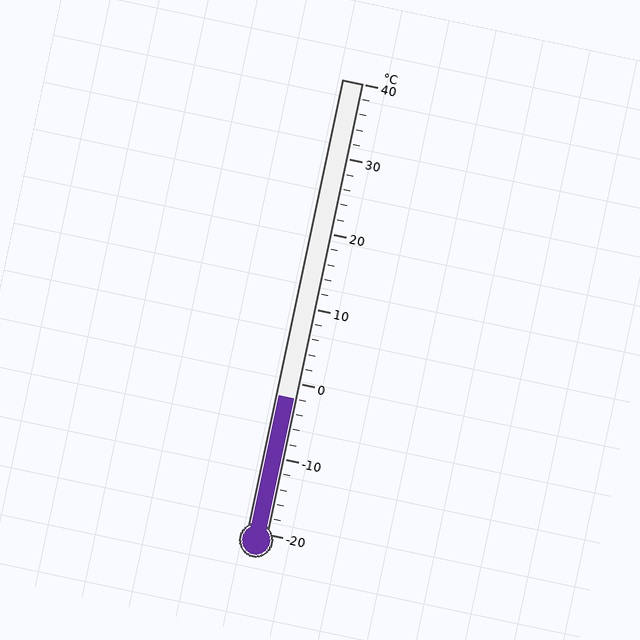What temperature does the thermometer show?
The thermometer shows approximately -2°C.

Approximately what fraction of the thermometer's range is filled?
The thermometer is filled to approximately 30% of its range.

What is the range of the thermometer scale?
The thermometer scale ranges from -20°C to 40°C.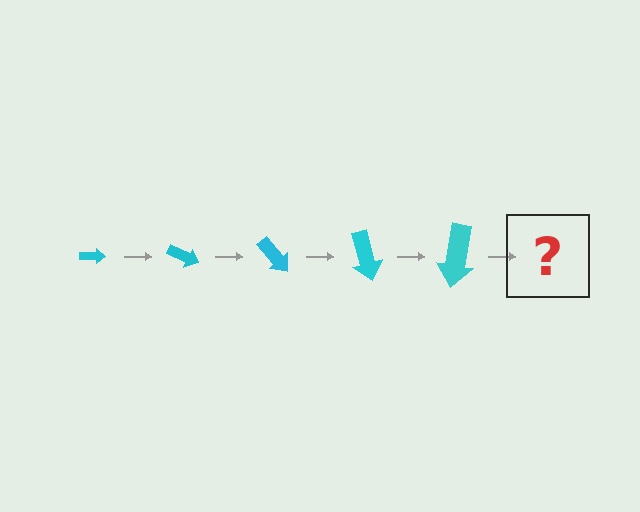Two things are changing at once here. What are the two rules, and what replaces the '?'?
The two rules are that the arrow grows larger each step and it rotates 25 degrees each step. The '?' should be an arrow, larger than the previous one and rotated 125 degrees from the start.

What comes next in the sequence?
The next element should be an arrow, larger than the previous one and rotated 125 degrees from the start.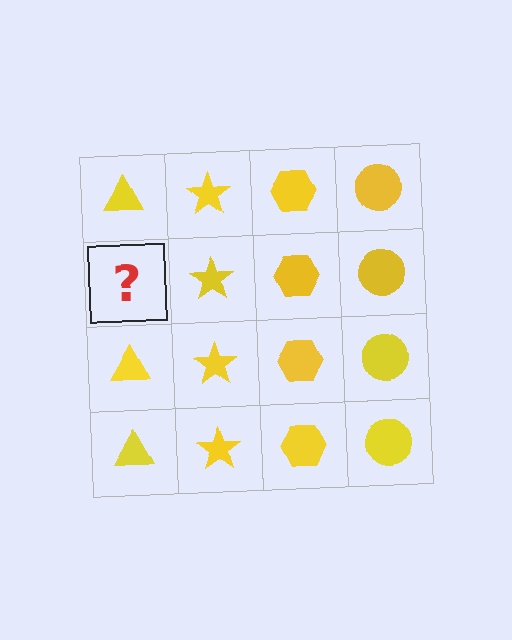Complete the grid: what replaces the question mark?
The question mark should be replaced with a yellow triangle.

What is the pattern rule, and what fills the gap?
The rule is that each column has a consistent shape. The gap should be filled with a yellow triangle.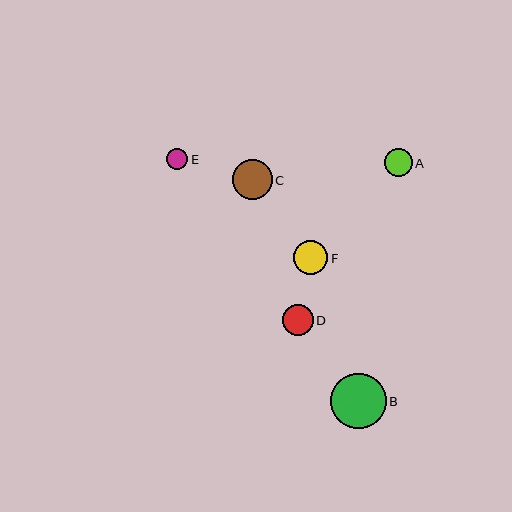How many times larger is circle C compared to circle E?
Circle C is approximately 1.9 times the size of circle E.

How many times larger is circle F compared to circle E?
Circle F is approximately 1.6 times the size of circle E.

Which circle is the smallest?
Circle E is the smallest with a size of approximately 21 pixels.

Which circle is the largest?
Circle B is the largest with a size of approximately 55 pixels.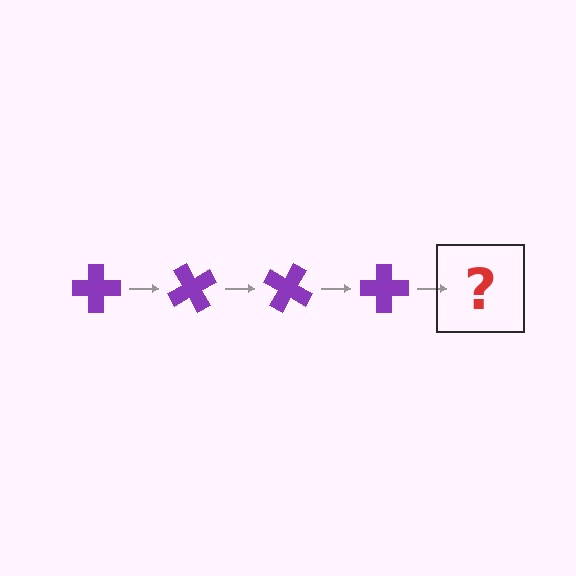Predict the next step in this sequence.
The next step is a purple cross rotated 240 degrees.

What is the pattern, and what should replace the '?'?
The pattern is that the cross rotates 60 degrees each step. The '?' should be a purple cross rotated 240 degrees.